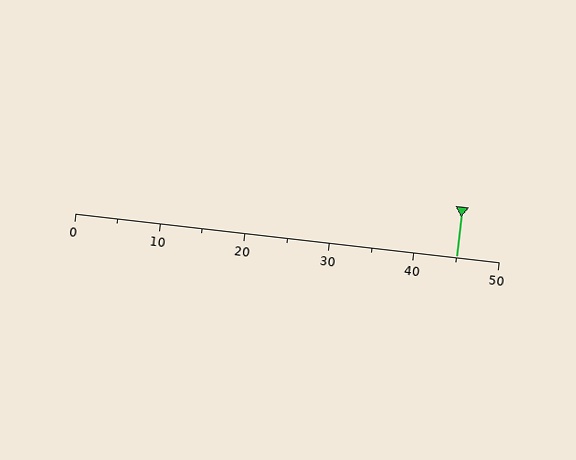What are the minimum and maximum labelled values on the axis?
The axis runs from 0 to 50.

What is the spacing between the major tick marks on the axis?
The major ticks are spaced 10 apart.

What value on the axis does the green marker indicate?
The marker indicates approximately 45.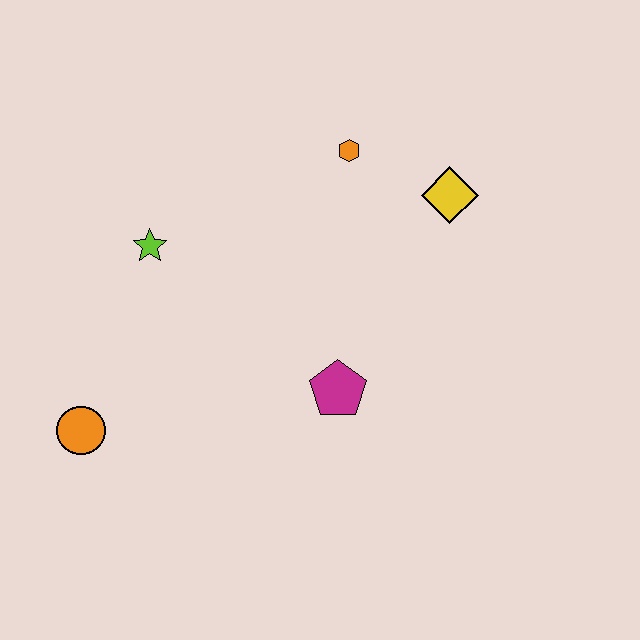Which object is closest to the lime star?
The orange circle is closest to the lime star.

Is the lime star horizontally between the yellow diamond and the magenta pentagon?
No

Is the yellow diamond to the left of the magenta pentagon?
No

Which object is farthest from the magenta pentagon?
The orange circle is farthest from the magenta pentagon.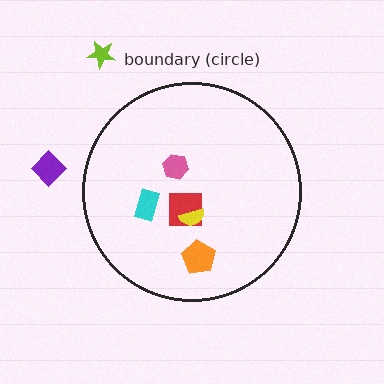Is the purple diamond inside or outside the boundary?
Outside.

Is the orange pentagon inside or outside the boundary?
Inside.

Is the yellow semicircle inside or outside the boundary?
Inside.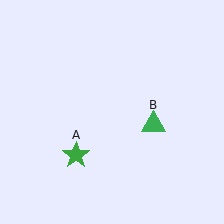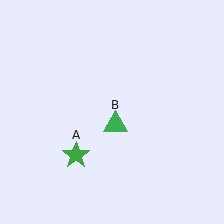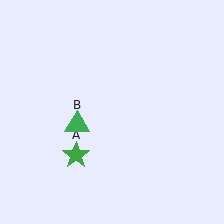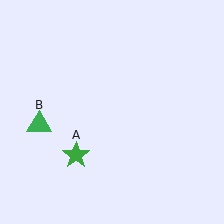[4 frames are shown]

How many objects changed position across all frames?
1 object changed position: green triangle (object B).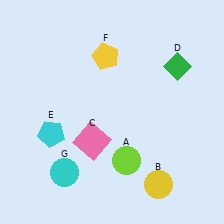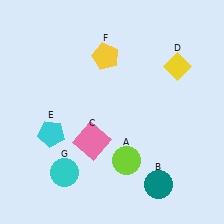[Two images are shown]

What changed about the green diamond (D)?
In Image 1, D is green. In Image 2, it changed to yellow.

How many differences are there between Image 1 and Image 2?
There are 2 differences between the two images.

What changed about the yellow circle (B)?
In Image 1, B is yellow. In Image 2, it changed to teal.